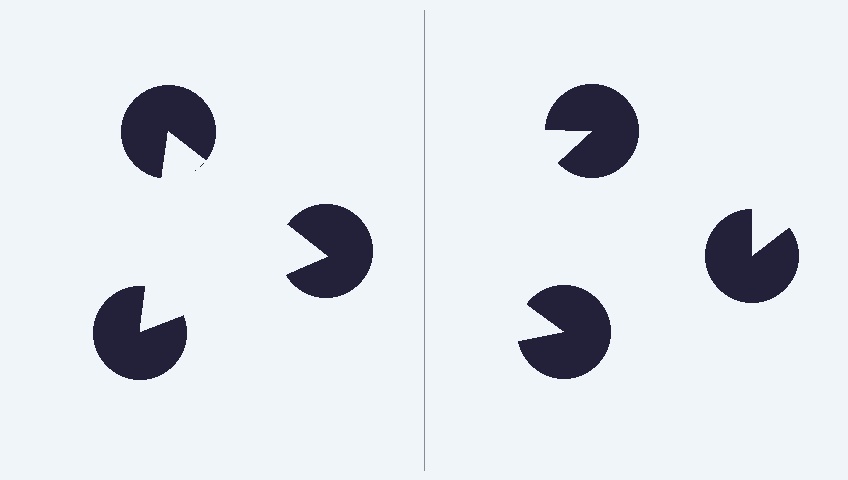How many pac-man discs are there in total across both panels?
6 — 3 on each side.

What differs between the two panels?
The pac-man discs are positioned identically on both sides; only the wedge orientations differ. On the left they align to a triangle; on the right they are misaligned.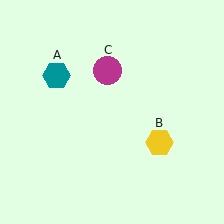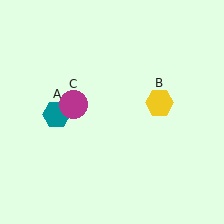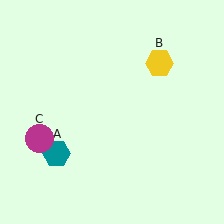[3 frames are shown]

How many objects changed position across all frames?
3 objects changed position: teal hexagon (object A), yellow hexagon (object B), magenta circle (object C).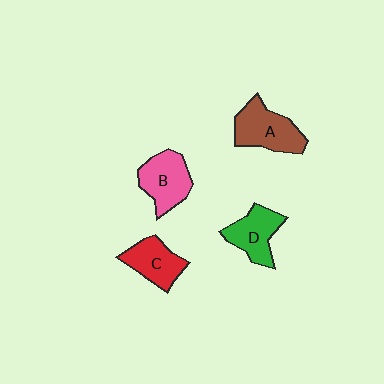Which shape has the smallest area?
Shape C (red).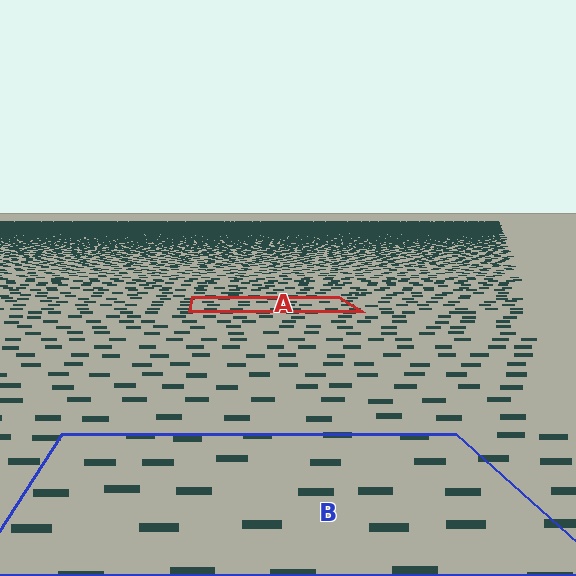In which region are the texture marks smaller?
The texture marks are smaller in region A, because it is farther away.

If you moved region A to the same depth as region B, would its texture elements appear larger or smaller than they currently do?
They would appear larger. At a closer depth, the same texture elements are projected at a bigger on-screen size.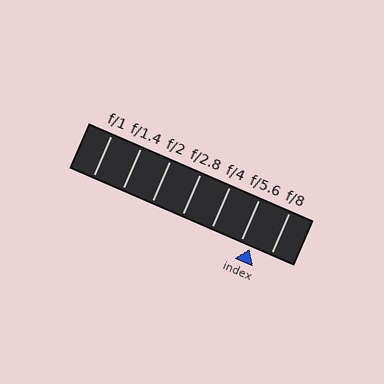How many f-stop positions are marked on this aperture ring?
There are 7 f-stop positions marked.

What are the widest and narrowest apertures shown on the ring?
The widest aperture shown is f/1 and the narrowest is f/8.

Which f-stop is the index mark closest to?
The index mark is closest to f/5.6.